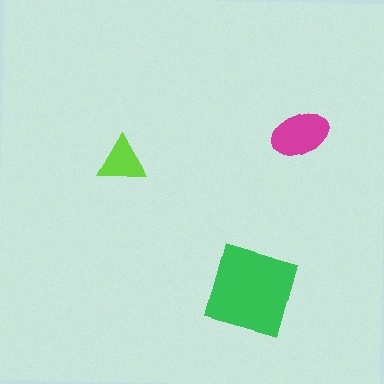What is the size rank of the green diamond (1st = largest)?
1st.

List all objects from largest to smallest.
The green diamond, the magenta ellipse, the lime triangle.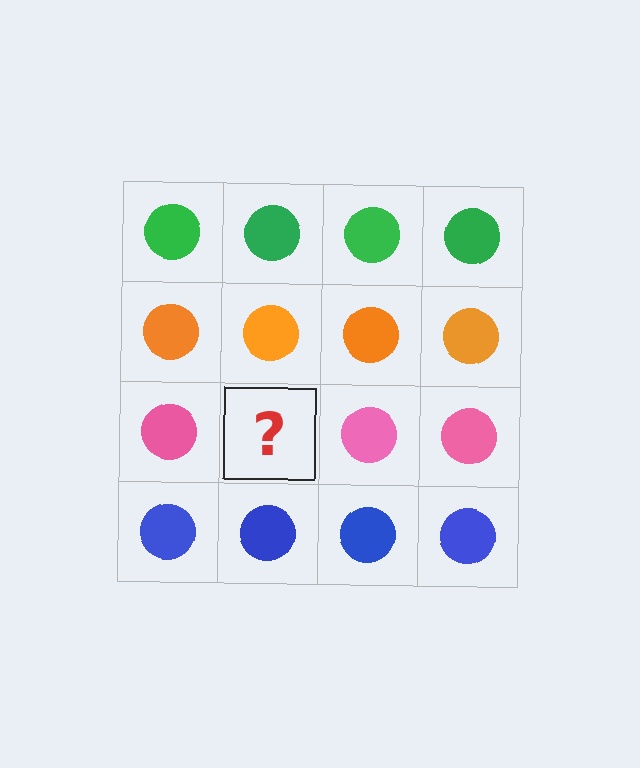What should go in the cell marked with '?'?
The missing cell should contain a pink circle.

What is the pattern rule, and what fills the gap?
The rule is that each row has a consistent color. The gap should be filled with a pink circle.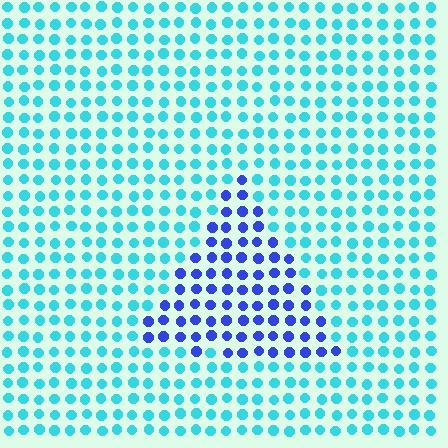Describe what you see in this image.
The image is filled with small cyan elements in a uniform arrangement. A triangle-shaped region is visible where the elements are tinted to a slightly different hue, forming a subtle color boundary.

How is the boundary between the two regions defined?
The boundary is defined purely by a slight shift in hue (about 51 degrees). Spacing, size, and orientation are identical on both sides.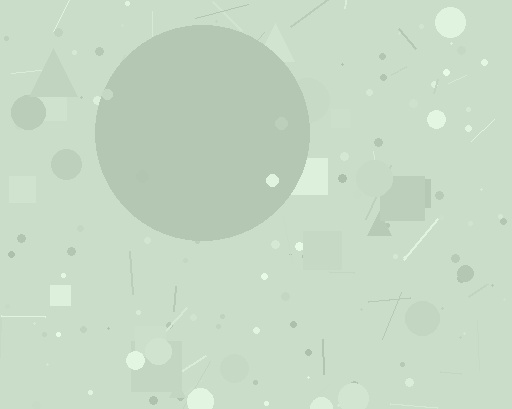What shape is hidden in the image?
A circle is hidden in the image.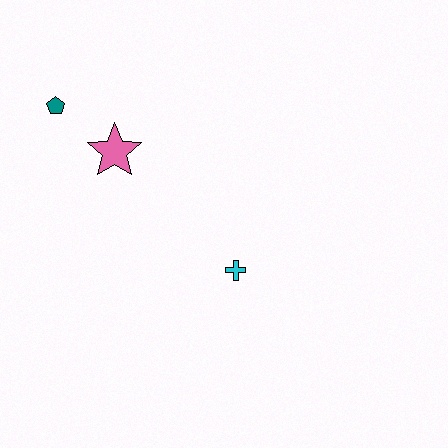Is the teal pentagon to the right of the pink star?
No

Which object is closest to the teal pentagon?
The pink star is closest to the teal pentagon.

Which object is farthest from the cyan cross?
The teal pentagon is farthest from the cyan cross.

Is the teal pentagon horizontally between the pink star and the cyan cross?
No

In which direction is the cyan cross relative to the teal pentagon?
The cyan cross is to the right of the teal pentagon.